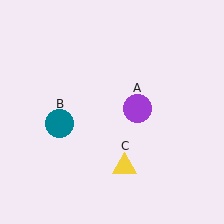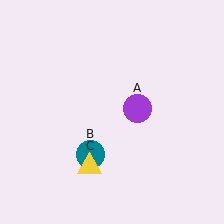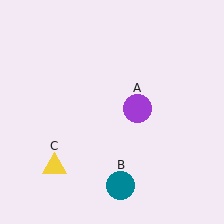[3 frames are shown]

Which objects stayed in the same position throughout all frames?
Purple circle (object A) remained stationary.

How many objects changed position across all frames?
2 objects changed position: teal circle (object B), yellow triangle (object C).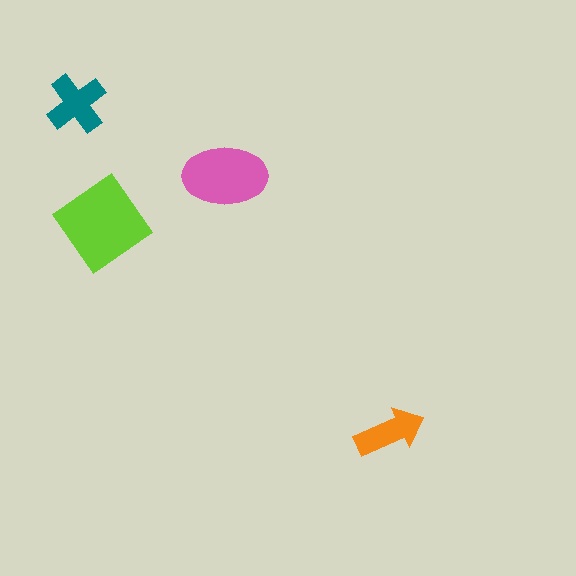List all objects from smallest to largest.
The orange arrow, the teal cross, the pink ellipse, the lime diamond.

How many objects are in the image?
There are 4 objects in the image.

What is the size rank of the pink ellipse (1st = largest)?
2nd.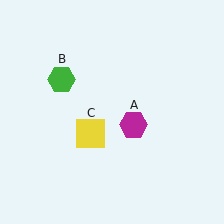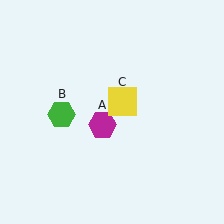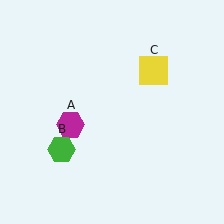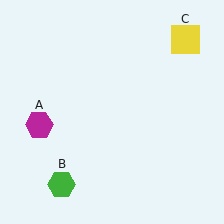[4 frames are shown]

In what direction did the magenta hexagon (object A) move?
The magenta hexagon (object A) moved left.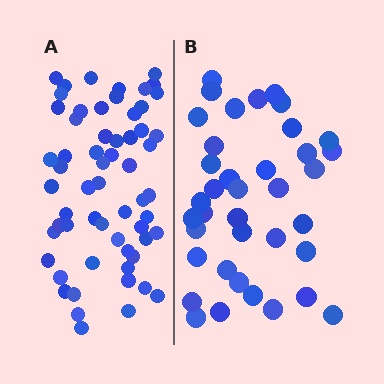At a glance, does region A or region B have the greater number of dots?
Region A (the left region) has more dots.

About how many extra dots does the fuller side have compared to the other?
Region A has approximately 20 more dots than region B.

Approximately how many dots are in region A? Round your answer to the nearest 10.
About 60 dots.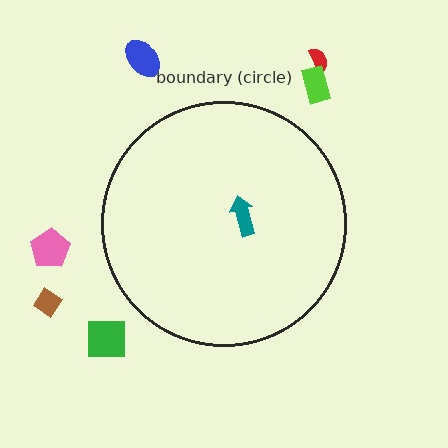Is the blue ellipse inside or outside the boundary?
Outside.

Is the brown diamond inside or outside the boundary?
Outside.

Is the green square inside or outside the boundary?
Outside.